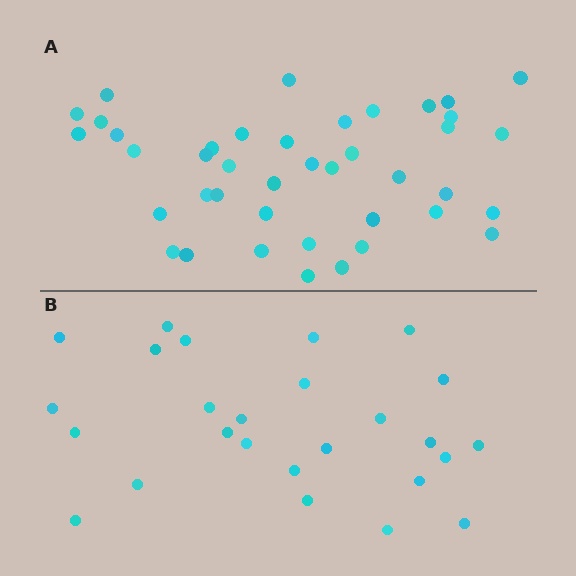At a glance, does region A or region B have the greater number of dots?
Region A (the top region) has more dots.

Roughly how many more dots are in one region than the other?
Region A has approximately 15 more dots than region B.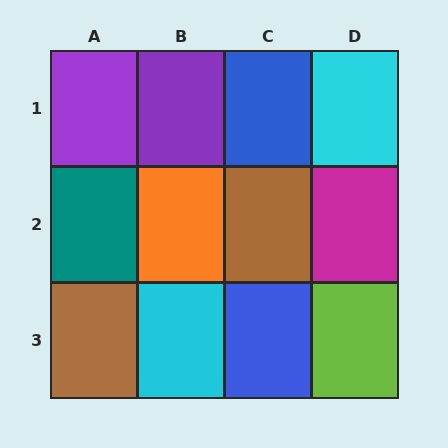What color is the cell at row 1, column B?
Purple.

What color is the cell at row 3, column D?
Lime.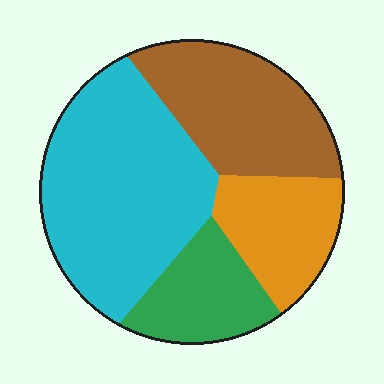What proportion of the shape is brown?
Brown takes up about one quarter (1/4) of the shape.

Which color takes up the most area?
Cyan, at roughly 40%.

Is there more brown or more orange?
Brown.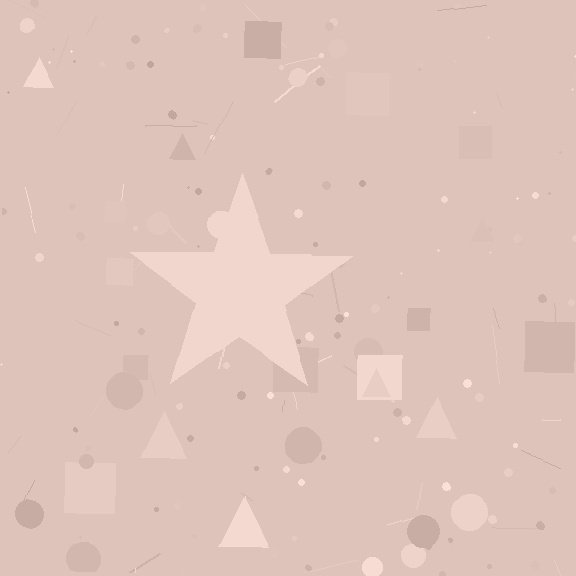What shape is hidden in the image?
A star is hidden in the image.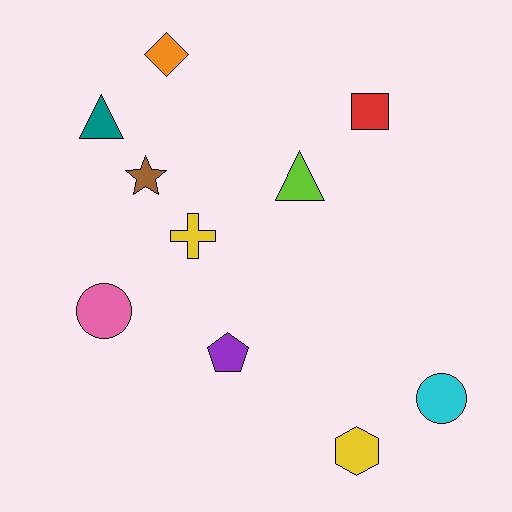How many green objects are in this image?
There are no green objects.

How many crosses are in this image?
There is 1 cross.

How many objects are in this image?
There are 10 objects.